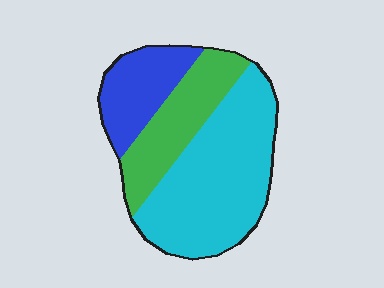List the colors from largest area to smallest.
From largest to smallest: cyan, green, blue.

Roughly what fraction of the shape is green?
Green covers around 25% of the shape.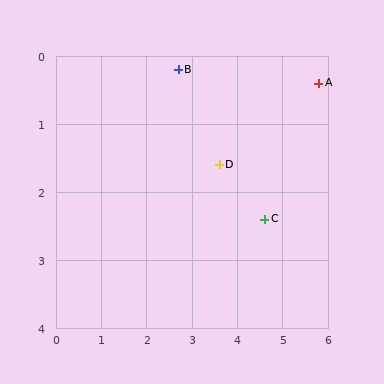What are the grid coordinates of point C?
Point C is at approximately (4.6, 2.4).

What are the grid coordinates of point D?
Point D is at approximately (3.6, 1.6).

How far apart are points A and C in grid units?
Points A and C are about 2.3 grid units apart.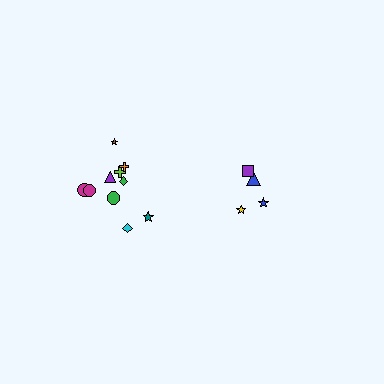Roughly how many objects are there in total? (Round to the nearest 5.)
Roughly 15 objects in total.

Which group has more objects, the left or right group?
The left group.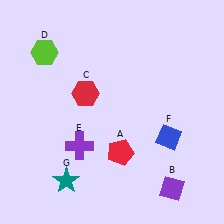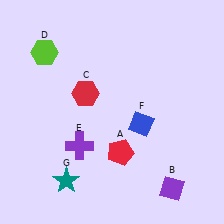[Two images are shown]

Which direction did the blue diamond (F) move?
The blue diamond (F) moved left.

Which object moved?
The blue diamond (F) moved left.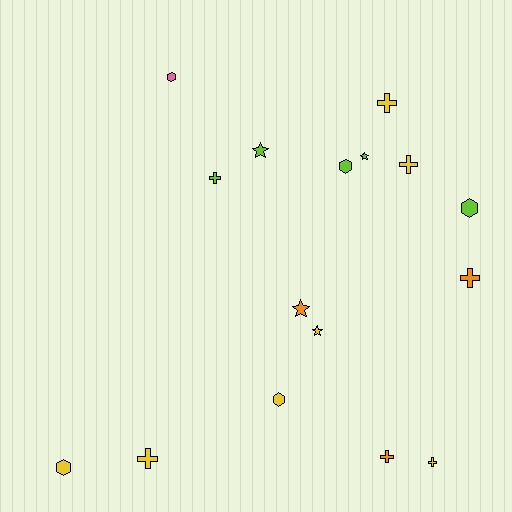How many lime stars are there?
There are 2 lime stars.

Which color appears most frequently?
Yellow, with 7 objects.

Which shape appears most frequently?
Cross, with 7 objects.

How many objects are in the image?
There are 16 objects.